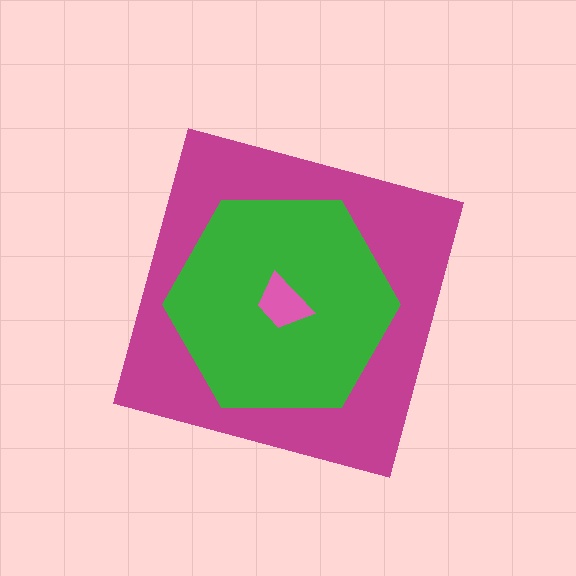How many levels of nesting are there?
3.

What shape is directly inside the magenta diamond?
The green hexagon.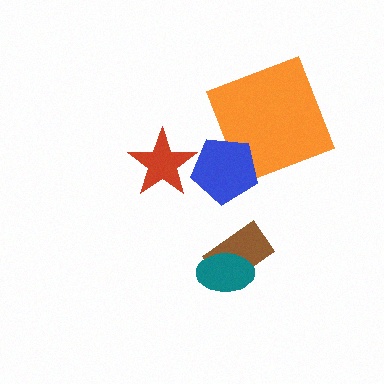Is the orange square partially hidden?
Yes, it is partially covered by another shape.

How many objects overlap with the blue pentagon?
2 objects overlap with the blue pentagon.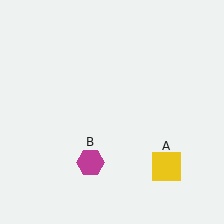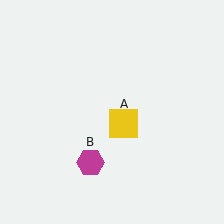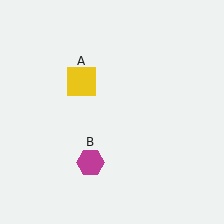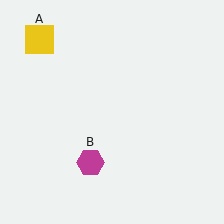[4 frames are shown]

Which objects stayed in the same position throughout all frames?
Magenta hexagon (object B) remained stationary.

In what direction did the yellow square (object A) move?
The yellow square (object A) moved up and to the left.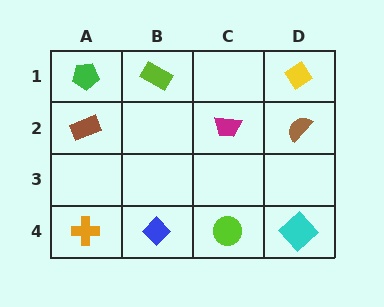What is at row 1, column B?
A lime rectangle.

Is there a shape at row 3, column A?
No, that cell is empty.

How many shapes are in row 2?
3 shapes.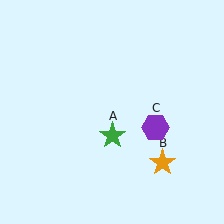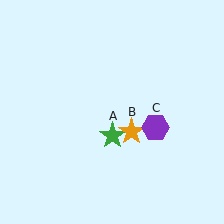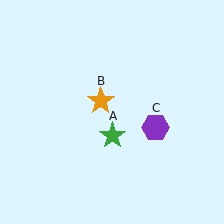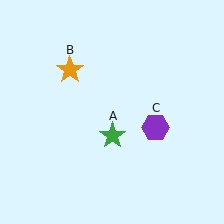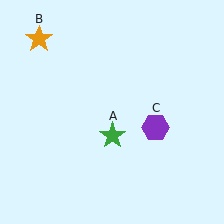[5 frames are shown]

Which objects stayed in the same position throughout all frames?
Green star (object A) and purple hexagon (object C) remained stationary.